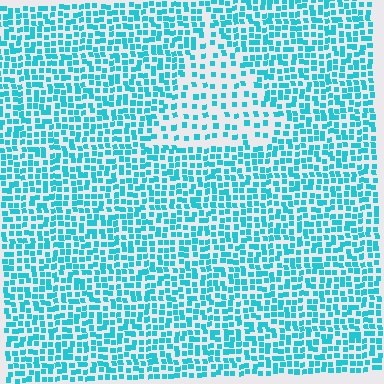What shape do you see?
I see a triangle.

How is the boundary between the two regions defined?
The boundary is defined by a change in element density (approximately 2.1x ratio). All elements are the same color, size, and shape.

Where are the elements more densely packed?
The elements are more densely packed outside the triangle boundary.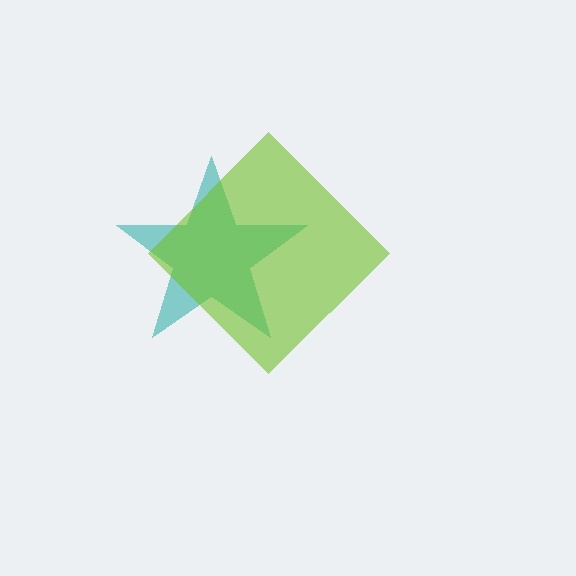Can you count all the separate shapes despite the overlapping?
Yes, there are 2 separate shapes.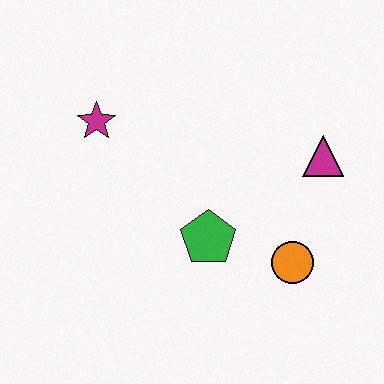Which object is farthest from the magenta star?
The orange circle is farthest from the magenta star.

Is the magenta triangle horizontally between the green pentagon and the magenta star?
No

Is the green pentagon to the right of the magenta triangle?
No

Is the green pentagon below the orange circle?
No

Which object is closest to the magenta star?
The green pentagon is closest to the magenta star.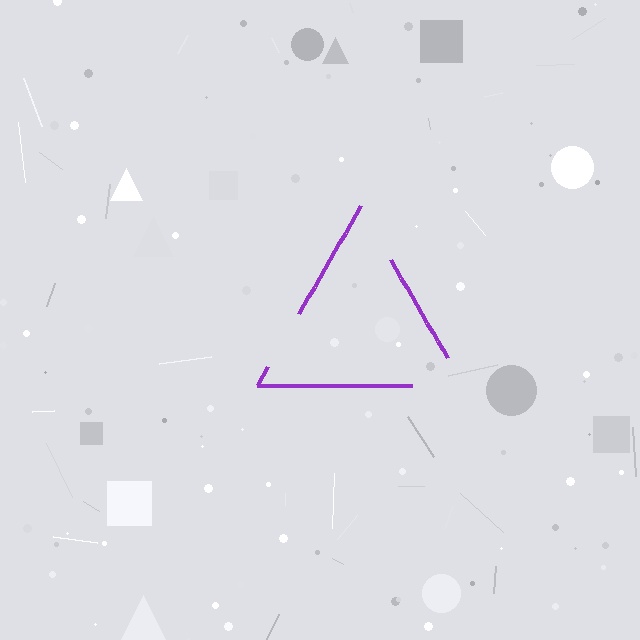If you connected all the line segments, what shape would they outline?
They would outline a triangle.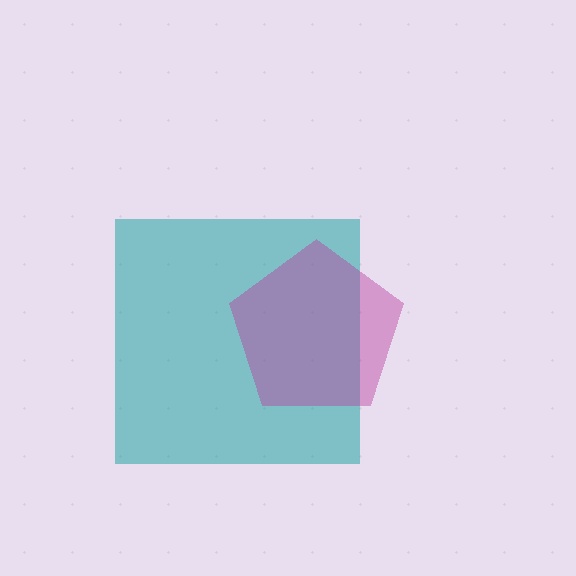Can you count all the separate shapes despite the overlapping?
Yes, there are 2 separate shapes.